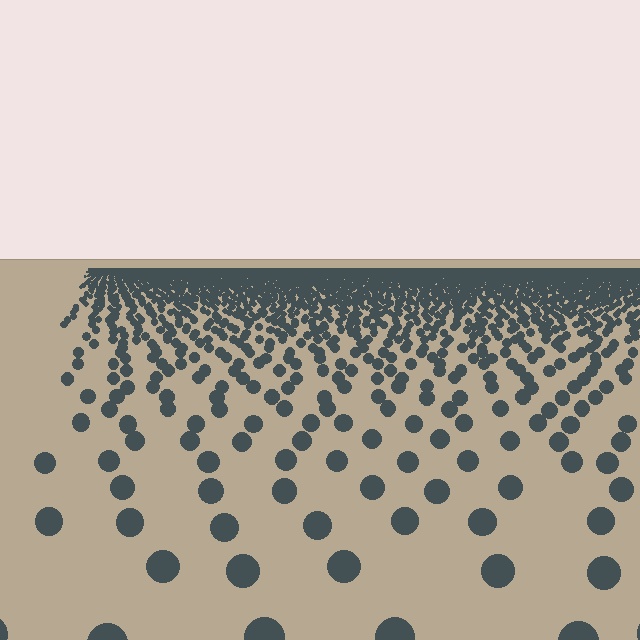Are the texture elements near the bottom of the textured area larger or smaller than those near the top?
Larger. Near the bottom, elements are closer to the viewer and appear at a bigger on-screen size.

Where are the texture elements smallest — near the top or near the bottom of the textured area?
Near the top.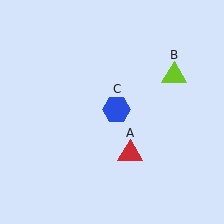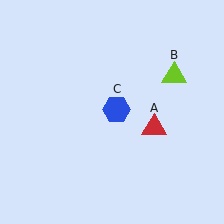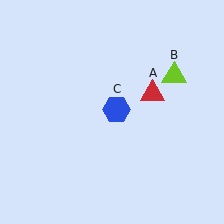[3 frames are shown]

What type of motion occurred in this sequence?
The red triangle (object A) rotated counterclockwise around the center of the scene.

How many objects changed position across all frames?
1 object changed position: red triangle (object A).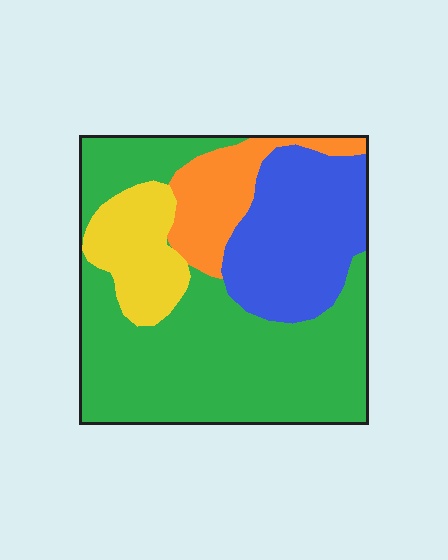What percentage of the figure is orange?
Orange covers 12% of the figure.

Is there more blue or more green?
Green.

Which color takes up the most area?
Green, at roughly 50%.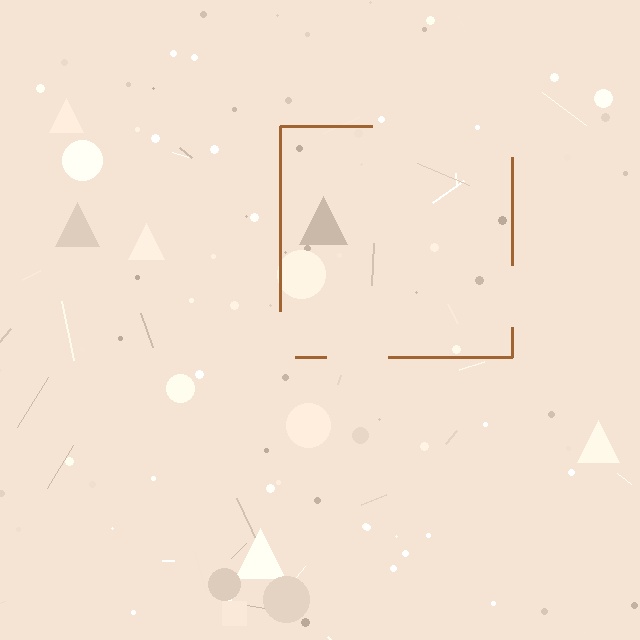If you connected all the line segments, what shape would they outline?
They would outline a square.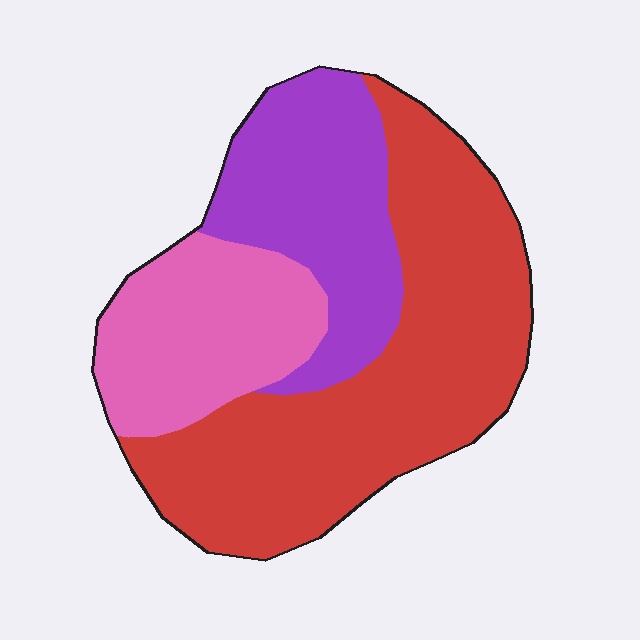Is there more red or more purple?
Red.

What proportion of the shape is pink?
Pink covers 23% of the shape.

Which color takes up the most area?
Red, at roughly 50%.